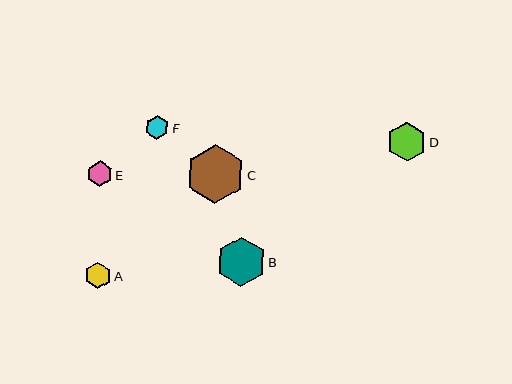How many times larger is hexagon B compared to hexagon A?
Hexagon B is approximately 1.9 times the size of hexagon A.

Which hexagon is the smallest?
Hexagon F is the smallest with a size of approximately 24 pixels.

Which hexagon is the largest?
Hexagon C is the largest with a size of approximately 59 pixels.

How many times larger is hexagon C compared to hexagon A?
Hexagon C is approximately 2.3 times the size of hexagon A.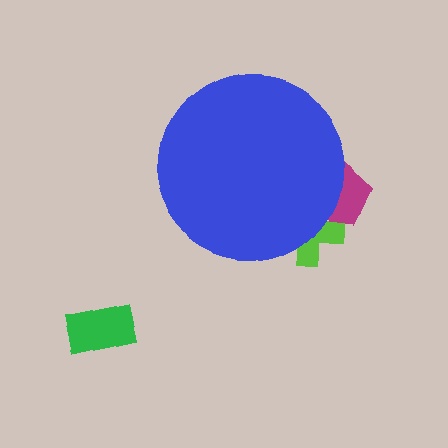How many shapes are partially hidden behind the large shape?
2 shapes are partially hidden.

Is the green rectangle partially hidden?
No, the green rectangle is fully visible.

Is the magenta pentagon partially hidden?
Yes, the magenta pentagon is partially hidden behind the blue circle.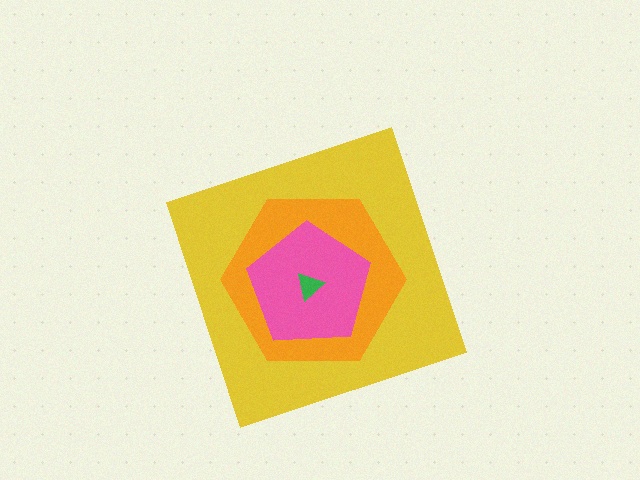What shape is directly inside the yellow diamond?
The orange hexagon.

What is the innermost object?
The green triangle.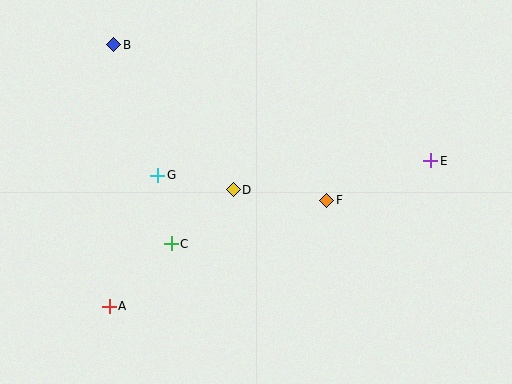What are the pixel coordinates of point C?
Point C is at (171, 244).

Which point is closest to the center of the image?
Point D at (233, 190) is closest to the center.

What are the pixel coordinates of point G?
Point G is at (158, 175).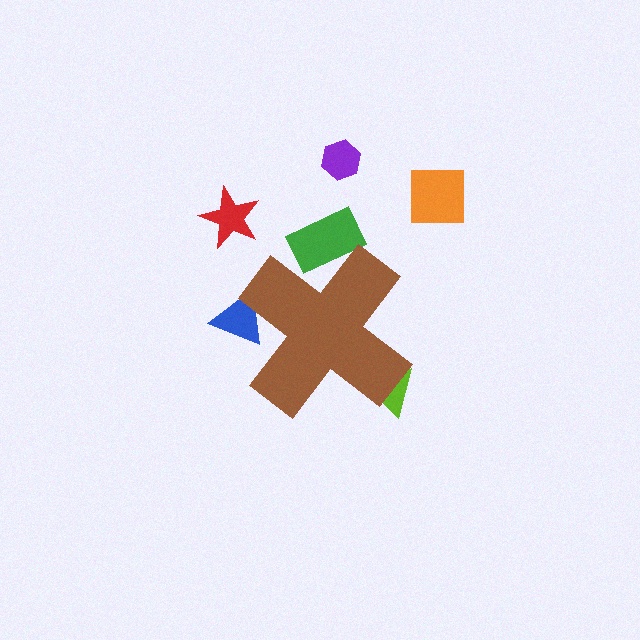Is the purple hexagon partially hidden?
No, the purple hexagon is fully visible.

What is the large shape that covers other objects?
A brown cross.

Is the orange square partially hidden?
No, the orange square is fully visible.